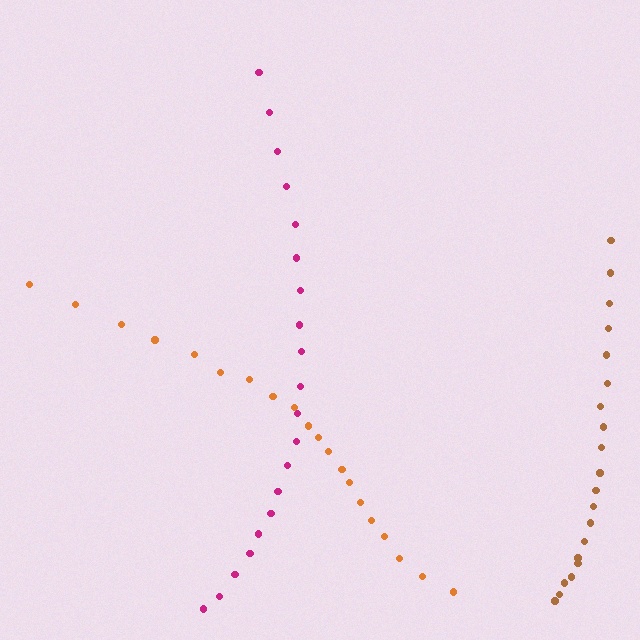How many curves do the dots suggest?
There are 3 distinct paths.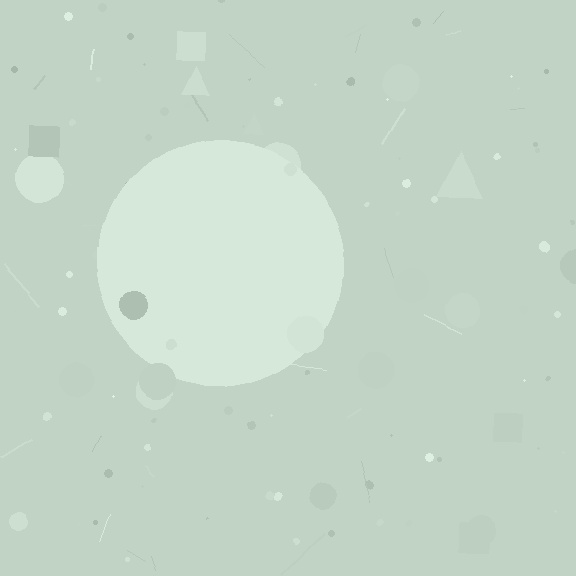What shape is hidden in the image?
A circle is hidden in the image.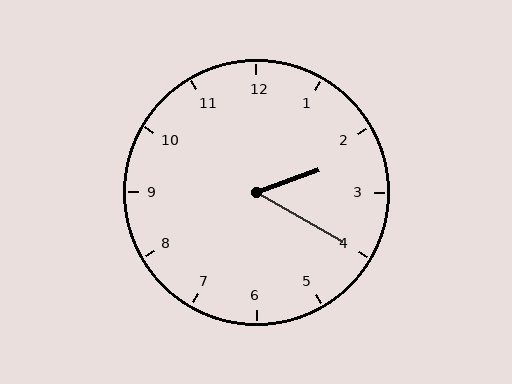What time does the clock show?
2:20.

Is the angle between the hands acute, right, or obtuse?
It is acute.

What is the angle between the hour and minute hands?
Approximately 50 degrees.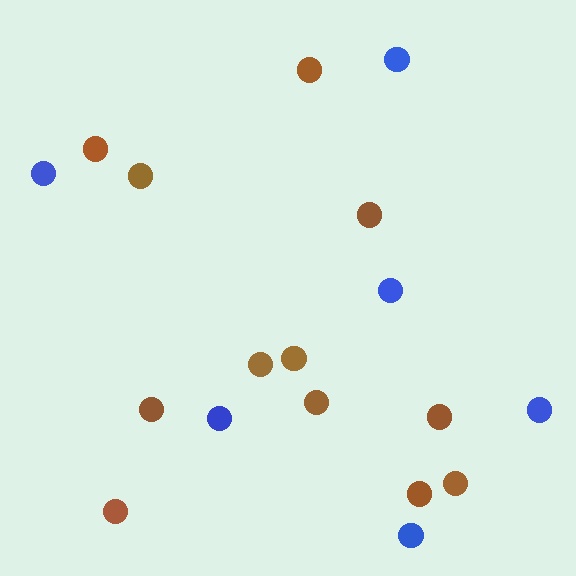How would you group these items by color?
There are 2 groups: one group of brown circles (12) and one group of blue circles (6).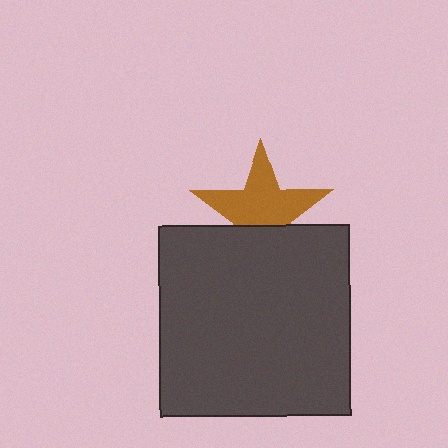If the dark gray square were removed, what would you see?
You would see the complete brown star.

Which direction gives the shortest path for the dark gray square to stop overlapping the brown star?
Moving down gives the shortest separation.